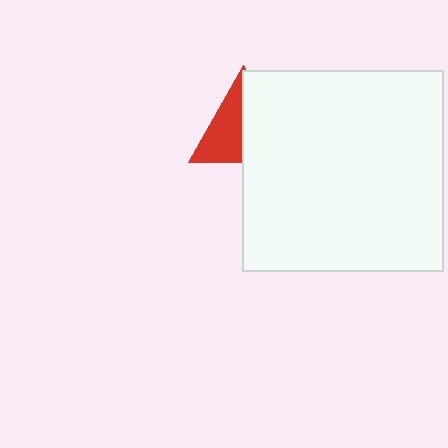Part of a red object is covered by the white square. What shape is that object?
It is a triangle.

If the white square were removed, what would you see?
You would see the complete red triangle.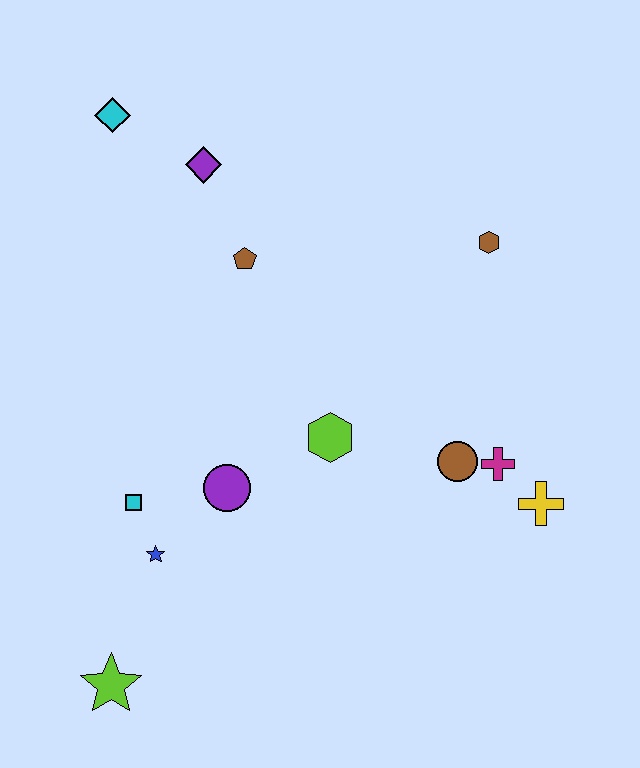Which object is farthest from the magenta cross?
The cyan diamond is farthest from the magenta cross.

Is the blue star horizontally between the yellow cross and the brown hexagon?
No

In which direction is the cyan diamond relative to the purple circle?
The cyan diamond is above the purple circle.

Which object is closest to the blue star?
The cyan square is closest to the blue star.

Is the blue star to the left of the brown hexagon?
Yes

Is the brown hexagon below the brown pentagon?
No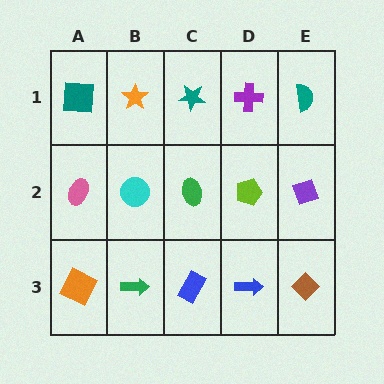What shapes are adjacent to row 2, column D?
A purple cross (row 1, column D), a blue arrow (row 3, column D), a green ellipse (row 2, column C), a purple diamond (row 2, column E).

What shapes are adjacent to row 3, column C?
A green ellipse (row 2, column C), a green arrow (row 3, column B), a blue arrow (row 3, column D).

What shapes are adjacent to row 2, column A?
A teal square (row 1, column A), an orange square (row 3, column A), a cyan circle (row 2, column B).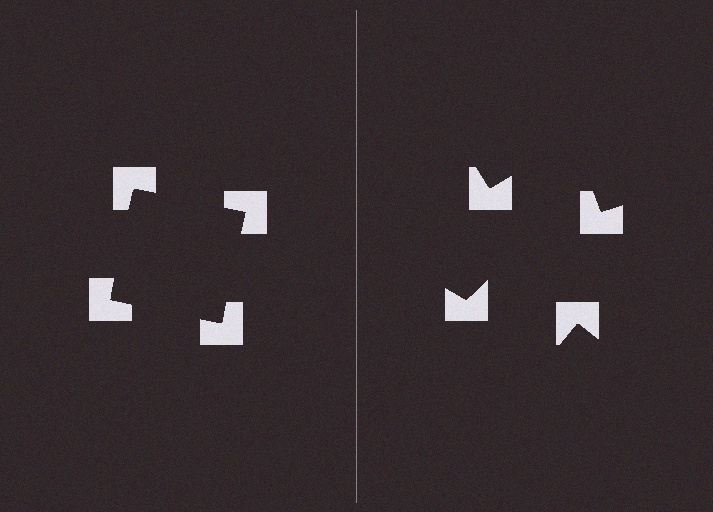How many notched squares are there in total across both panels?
8 — 4 on each side.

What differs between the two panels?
The notched squares are positioned identically on both sides; only the wedge orientations differ. On the left they align to a square; on the right they are misaligned.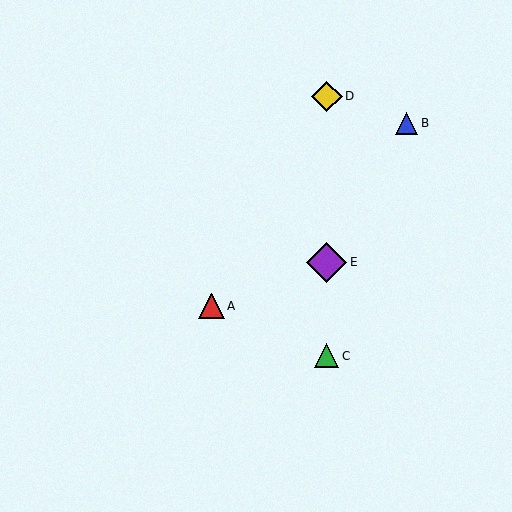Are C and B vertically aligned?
No, C is at x≈327 and B is at x≈407.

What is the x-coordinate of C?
Object C is at x≈327.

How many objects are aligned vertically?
3 objects (C, D, E) are aligned vertically.